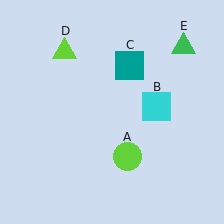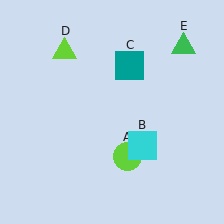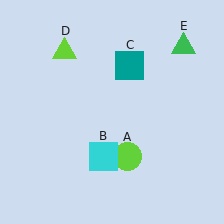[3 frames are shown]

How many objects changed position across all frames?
1 object changed position: cyan square (object B).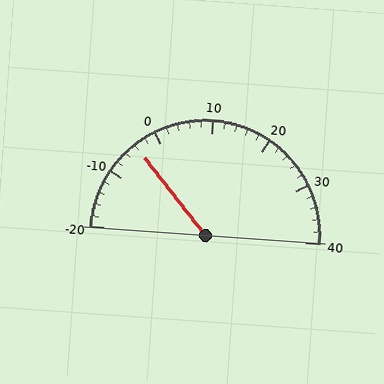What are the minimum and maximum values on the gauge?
The gauge ranges from -20 to 40.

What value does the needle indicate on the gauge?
The needle indicates approximately -4.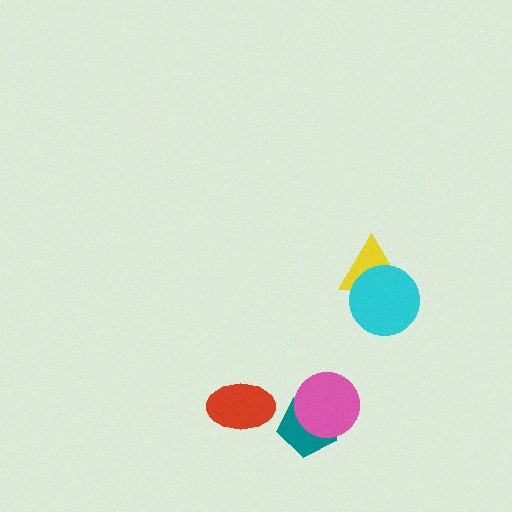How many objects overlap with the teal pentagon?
1 object overlaps with the teal pentagon.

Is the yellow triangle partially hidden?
Yes, it is partially covered by another shape.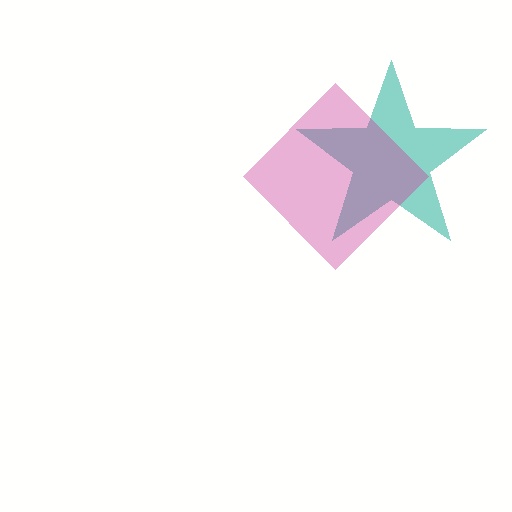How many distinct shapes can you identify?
There are 2 distinct shapes: a teal star, a magenta diamond.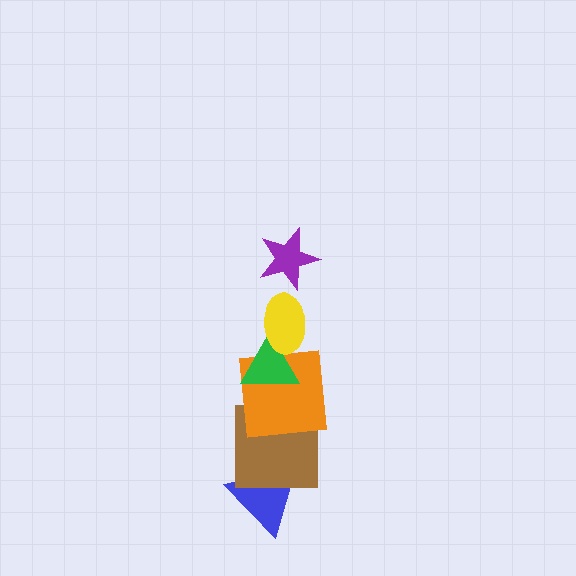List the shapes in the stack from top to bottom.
From top to bottom: the purple star, the yellow ellipse, the green triangle, the orange square, the brown square, the blue triangle.